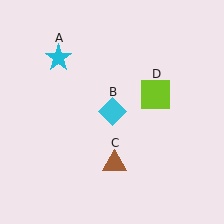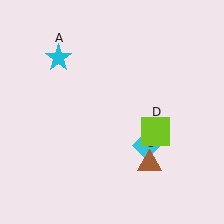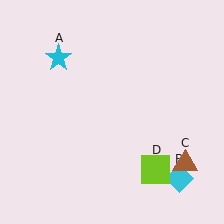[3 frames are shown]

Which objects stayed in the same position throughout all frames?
Cyan star (object A) remained stationary.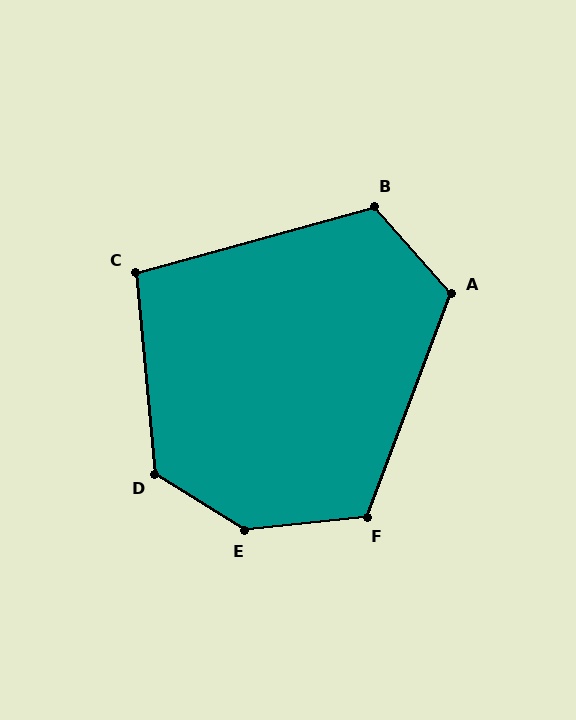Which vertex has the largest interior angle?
E, at approximately 142 degrees.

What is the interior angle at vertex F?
Approximately 117 degrees (obtuse).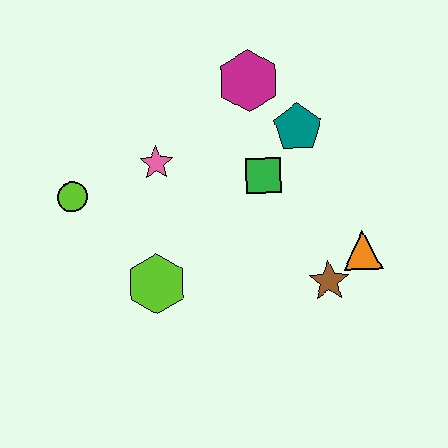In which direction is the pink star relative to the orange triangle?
The pink star is to the left of the orange triangle.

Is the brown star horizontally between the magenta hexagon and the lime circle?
No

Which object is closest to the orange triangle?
The brown star is closest to the orange triangle.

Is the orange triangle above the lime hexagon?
Yes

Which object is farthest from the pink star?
The orange triangle is farthest from the pink star.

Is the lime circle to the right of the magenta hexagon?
No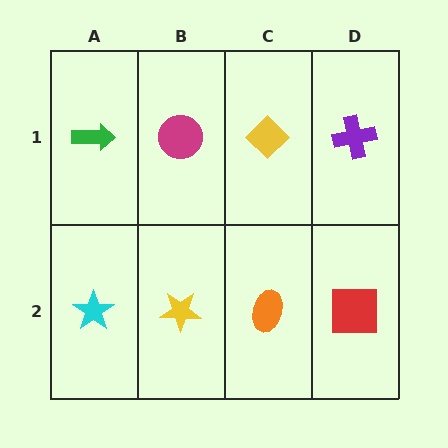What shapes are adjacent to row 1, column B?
A yellow star (row 2, column B), a green arrow (row 1, column A), a yellow diamond (row 1, column C).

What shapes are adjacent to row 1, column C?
An orange ellipse (row 2, column C), a magenta circle (row 1, column B), a purple cross (row 1, column D).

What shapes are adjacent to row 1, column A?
A cyan star (row 2, column A), a magenta circle (row 1, column B).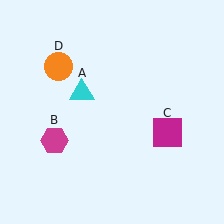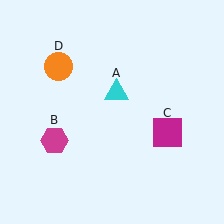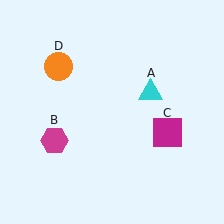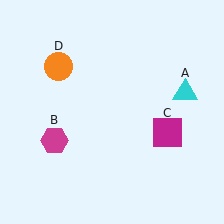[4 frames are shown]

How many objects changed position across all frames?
1 object changed position: cyan triangle (object A).